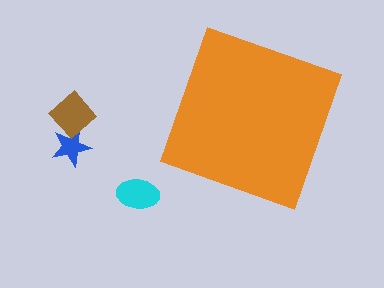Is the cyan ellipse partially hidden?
No, the cyan ellipse is fully visible.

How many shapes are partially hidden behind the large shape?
0 shapes are partially hidden.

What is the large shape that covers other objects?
An orange diamond.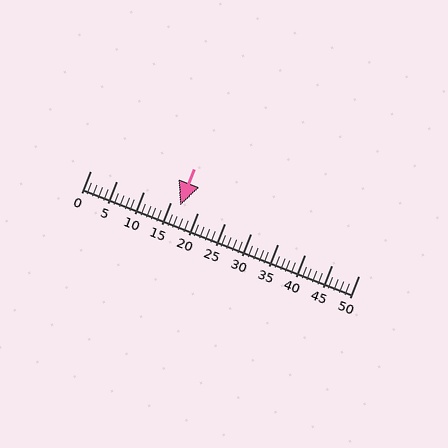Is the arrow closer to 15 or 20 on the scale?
The arrow is closer to 15.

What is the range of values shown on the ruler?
The ruler shows values from 0 to 50.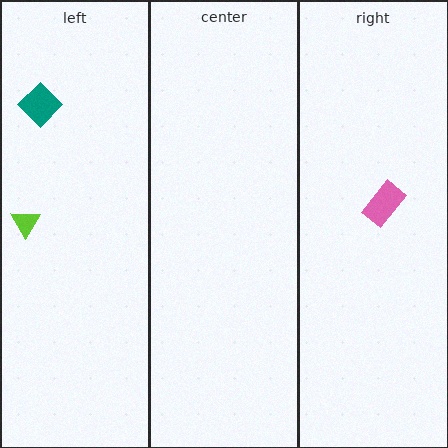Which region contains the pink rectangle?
The right region.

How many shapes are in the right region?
1.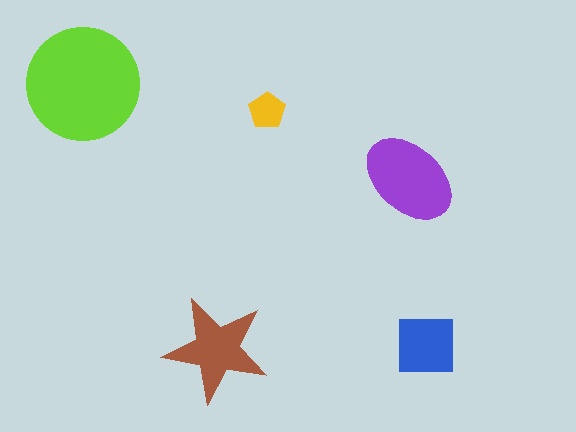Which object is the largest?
The lime circle.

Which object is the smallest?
The yellow pentagon.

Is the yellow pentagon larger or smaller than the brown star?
Smaller.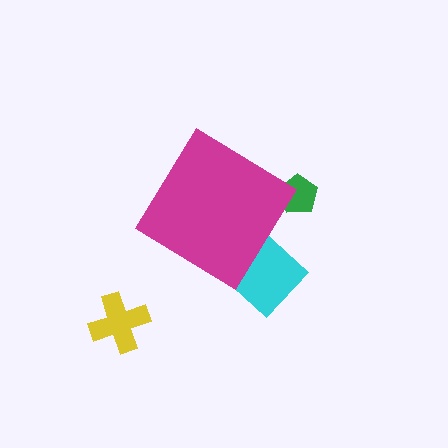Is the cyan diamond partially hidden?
Yes, the cyan diamond is partially hidden behind the magenta diamond.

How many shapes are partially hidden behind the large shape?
2 shapes are partially hidden.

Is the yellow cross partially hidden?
No, the yellow cross is fully visible.